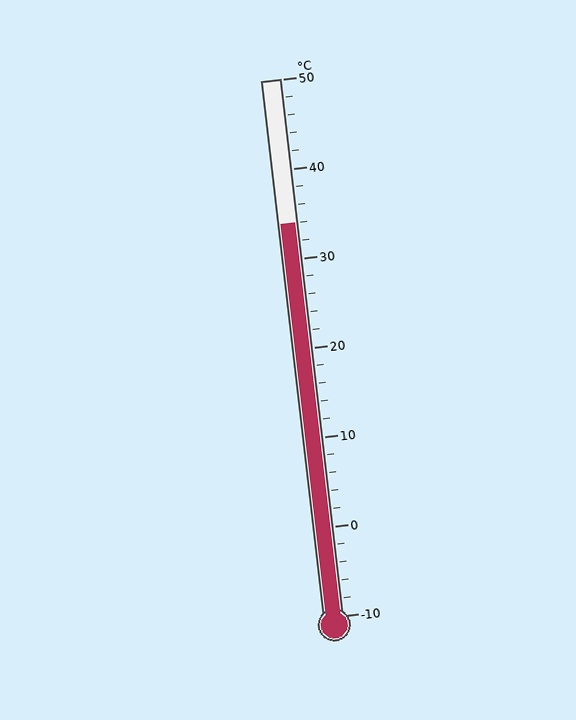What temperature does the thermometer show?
The thermometer shows approximately 34°C.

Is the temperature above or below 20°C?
The temperature is above 20°C.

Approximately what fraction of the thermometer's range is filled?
The thermometer is filled to approximately 75% of its range.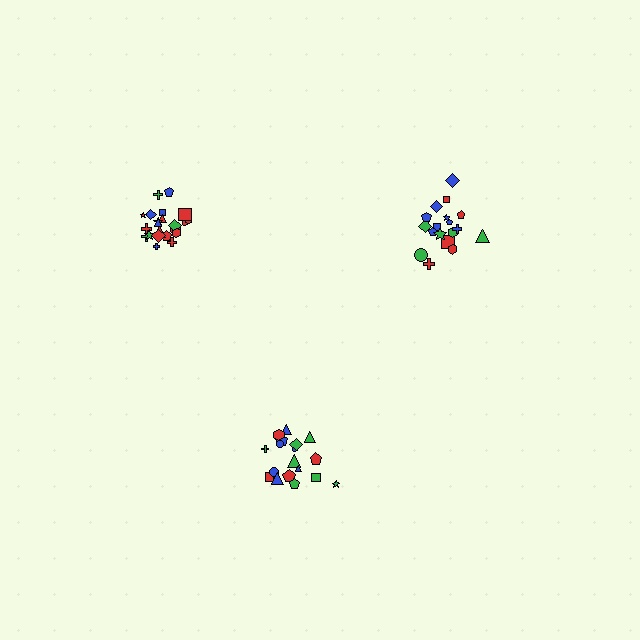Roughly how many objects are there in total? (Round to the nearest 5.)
Roughly 60 objects in total.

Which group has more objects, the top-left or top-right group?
The top-left group.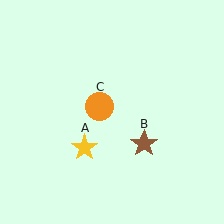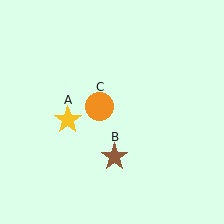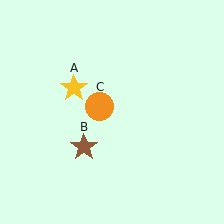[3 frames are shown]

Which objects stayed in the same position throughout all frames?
Orange circle (object C) remained stationary.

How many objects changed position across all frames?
2 objects changed position: yellow star (object A), brown star (object B).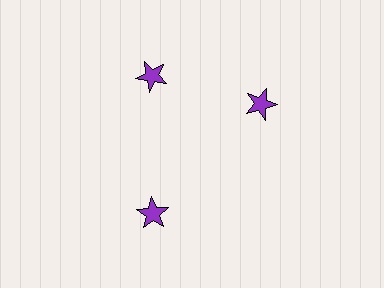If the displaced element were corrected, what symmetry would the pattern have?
It would have 3-fold rotational symmetry — the pattern would map onto itself every 120 degrees.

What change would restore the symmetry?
The symmetry would be restored by rotating it back into even spacing with its neighbors so that all 3 stars sit at equal angles and equal distance from the center.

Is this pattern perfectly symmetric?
No. The 3 purple stars are arranged in a ring, but one element near the 3 o'clock position is rotated out of alignment along the ring, breaking the 3-fold rotational symmetry.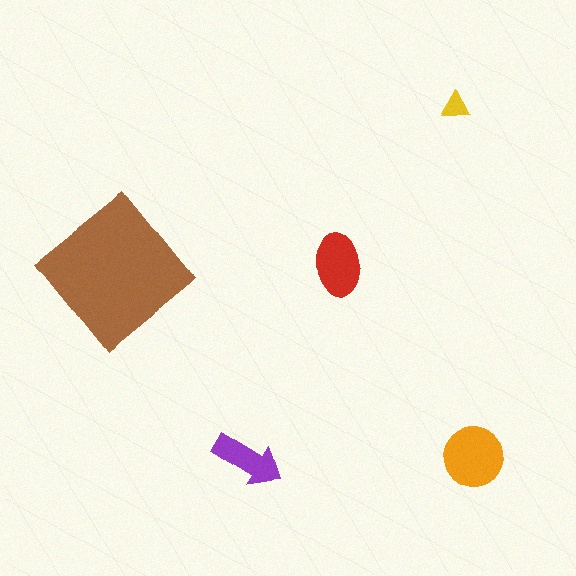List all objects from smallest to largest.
The yellow triangle, the purple arrow, the red ellipse, the orange circle, the brown diamond.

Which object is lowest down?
The orange circle is bottommost.